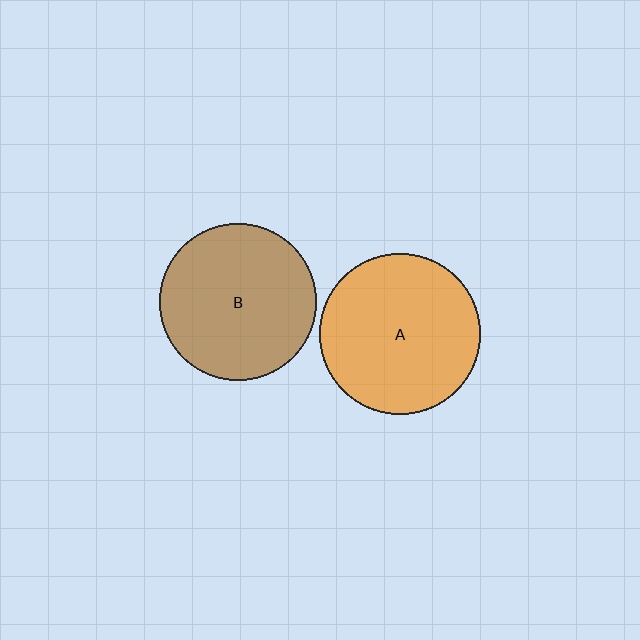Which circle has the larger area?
Circle A (orange).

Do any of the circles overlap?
No, none of the circles overlap.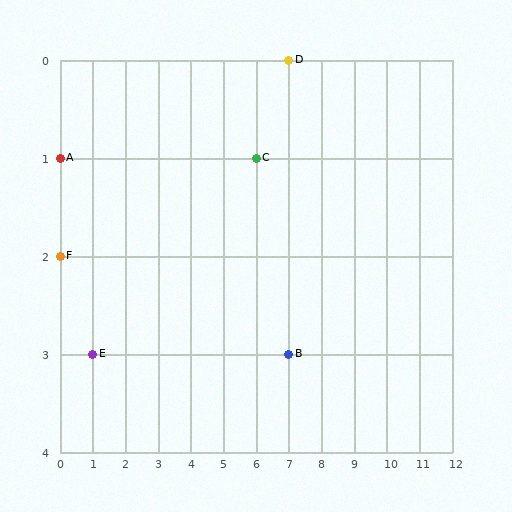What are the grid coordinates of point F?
Point F is at grid coordinates (0, 2).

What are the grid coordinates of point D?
Point D is at grid coordinates (7, 0).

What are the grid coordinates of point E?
Point E is at grid coordinates (1, 3).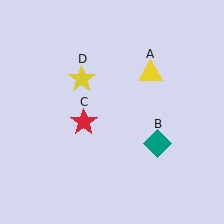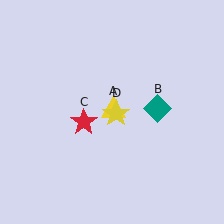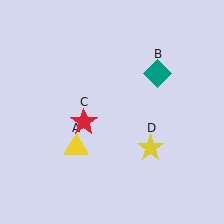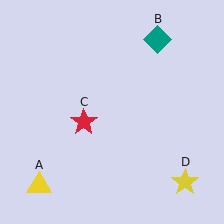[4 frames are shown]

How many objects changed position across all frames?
3 objects changed position: yellow triangle (object A), teal diamond (object B), yellow star (object D).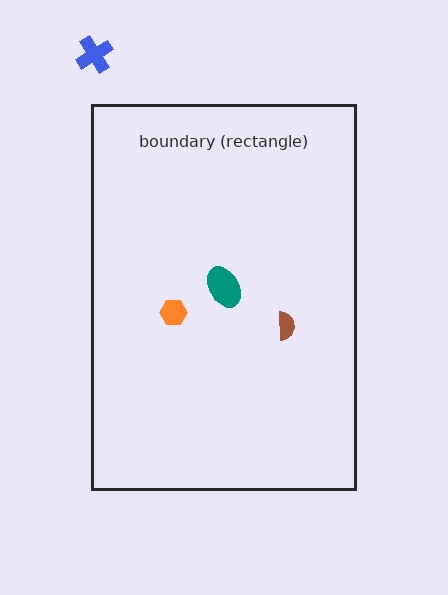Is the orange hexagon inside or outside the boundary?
Inside.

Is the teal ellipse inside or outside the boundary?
Inside.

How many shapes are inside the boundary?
3 inside, 1 outside.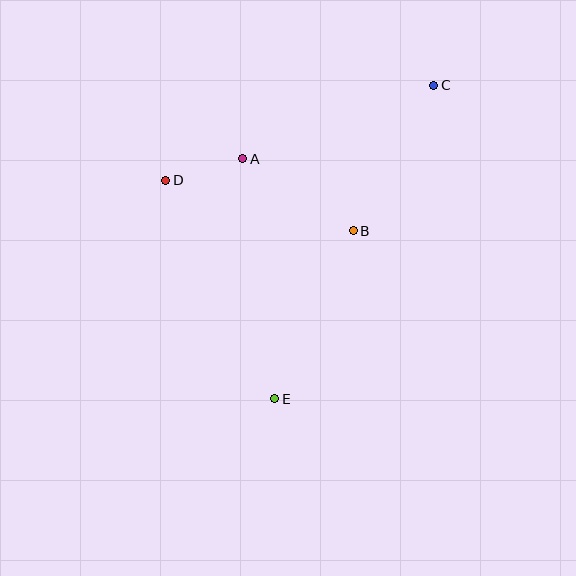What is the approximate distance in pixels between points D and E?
The distance between D and E is approximately 244 pixels.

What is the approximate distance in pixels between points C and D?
The distance between C and D is approximately 284 pixels.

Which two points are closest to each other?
Points A and D are closest to each other.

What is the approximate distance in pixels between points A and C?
The distance between A and C is approximately 204 pixels.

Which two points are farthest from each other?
Points C and E are farthest from each other.